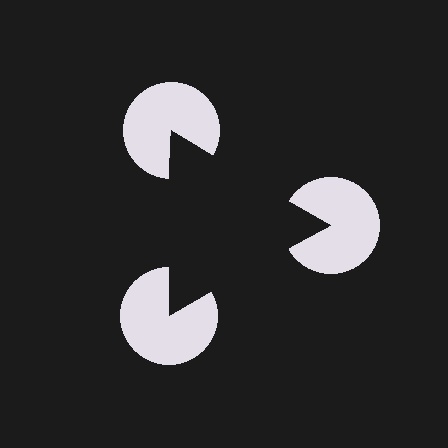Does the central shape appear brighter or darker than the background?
It typically appears slightly darker than the background, even though no actual brightness change is drawn.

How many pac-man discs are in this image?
There are 3 — one at each vertex of the illusory triangle.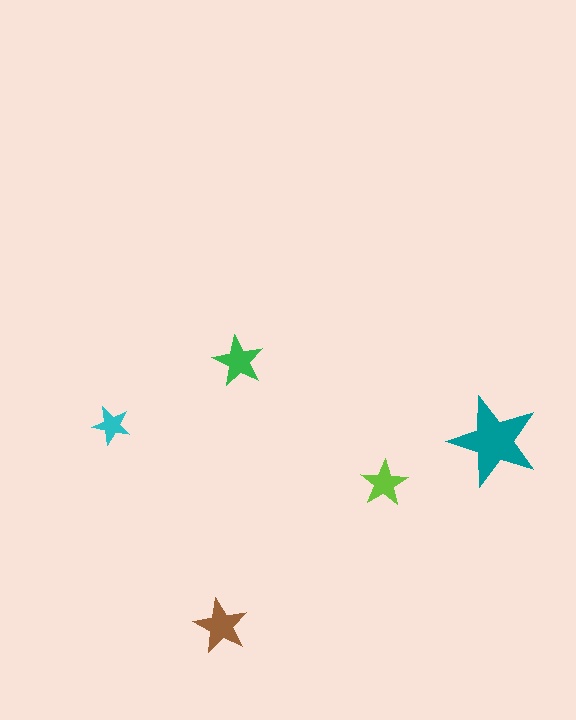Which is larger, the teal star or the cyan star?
The teal one.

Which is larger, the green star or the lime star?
The green one.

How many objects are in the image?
There are 5 objects in the image.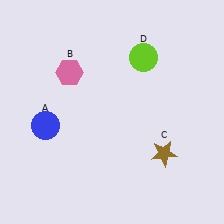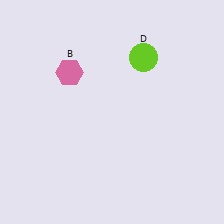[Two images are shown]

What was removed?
The brown star (C), the blue circle (A) were removed in Image 2.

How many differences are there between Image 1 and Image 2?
There are 2 differences between the two images.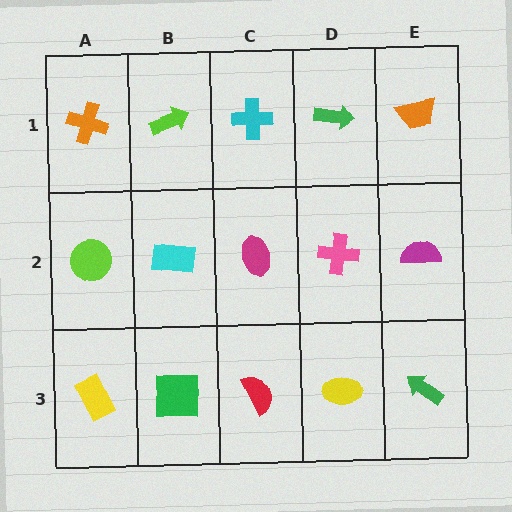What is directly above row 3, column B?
A cyan rectangle.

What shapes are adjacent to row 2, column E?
An orange trapezoid (row 1, column E), a green arrow (row 3, column E), a pink cross (row 2, column D).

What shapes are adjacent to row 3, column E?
A magenta semicircle (row 2, column E), a yellow ellipse (row 3, column D).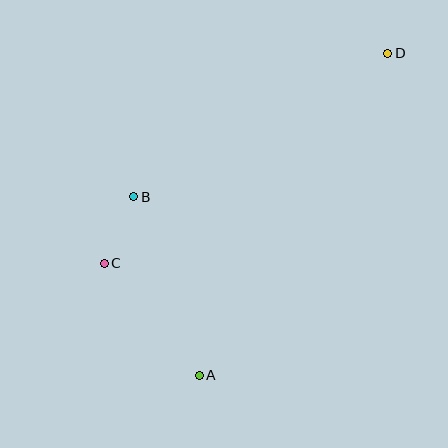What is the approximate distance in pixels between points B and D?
The distance between B and D is approximately 292 pixels.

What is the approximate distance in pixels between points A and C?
The distance between A and C is approximately 147 pixels.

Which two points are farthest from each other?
Points A and D are farthest from each other.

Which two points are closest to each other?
Points B and C are closest to each other.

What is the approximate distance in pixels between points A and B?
The distance between A and B is approximately 190 pixels.